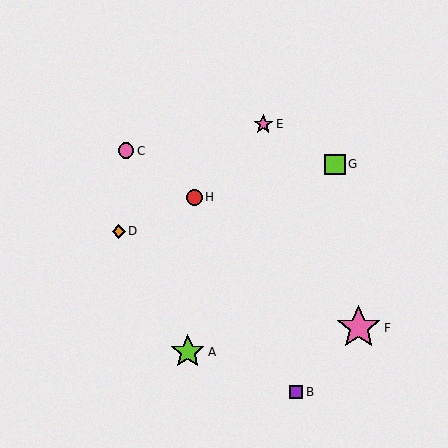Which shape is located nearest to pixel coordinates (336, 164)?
The lime square (labeled G) at (335, 164) is nearest to that location.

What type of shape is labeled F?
Shape F is a pink star.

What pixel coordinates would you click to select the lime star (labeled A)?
Click at (188, 352) to select the lime star A.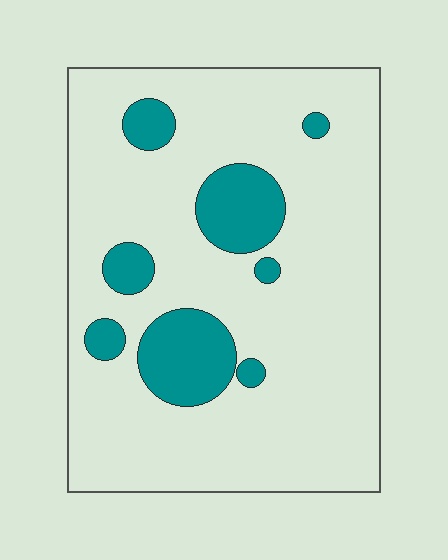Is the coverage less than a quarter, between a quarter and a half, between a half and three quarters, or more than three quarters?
Less than a quarter.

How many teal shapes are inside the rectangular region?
8.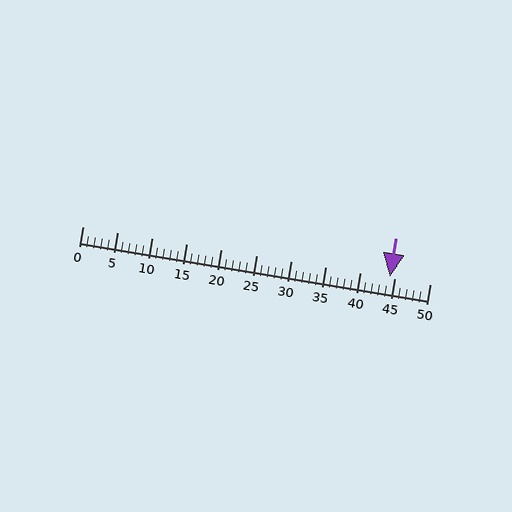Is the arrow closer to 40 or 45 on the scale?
The arrow is closer to 45.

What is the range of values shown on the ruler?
The ruler shows values from 0 to 50.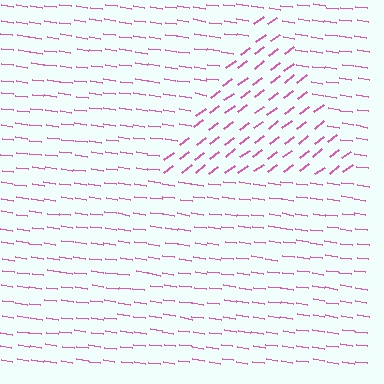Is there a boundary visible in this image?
Yes, there is a texture boundary formed by a change in line orientation.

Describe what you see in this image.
The image is filled with small pink line segments. A triangle region in the image has lines oriented differently from the surrounding lines, creating a visible texture boundary.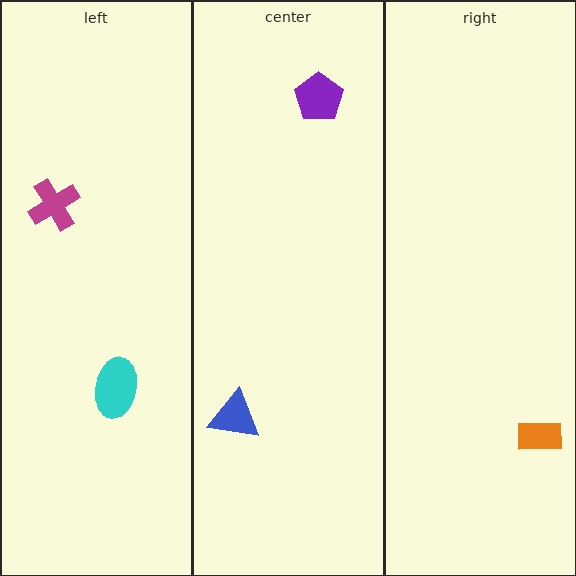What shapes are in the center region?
The purple pentagon, the blue triangle.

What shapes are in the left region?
The cyan ellipse, the magenta cross.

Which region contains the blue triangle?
The center region.